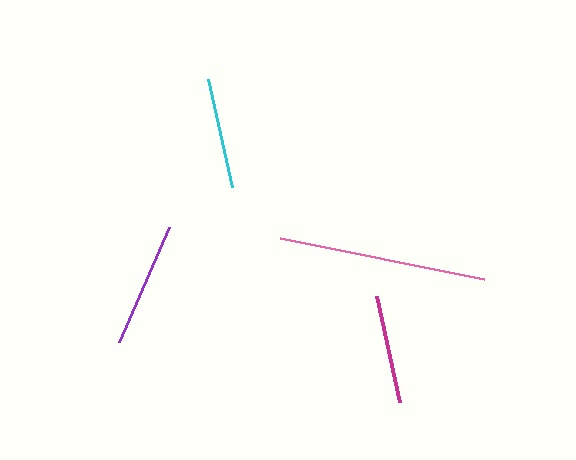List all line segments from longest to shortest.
From longest to shortest: pink, purple, cyan, magenta.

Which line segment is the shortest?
The magenta line is the shortest at approximately 108 pixels.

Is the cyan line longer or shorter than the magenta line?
The cyan line is longer than the magenta line.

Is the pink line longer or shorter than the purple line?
The pink line is longer than the purple line.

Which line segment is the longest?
The pink line is the longest at approximately 208 pixels.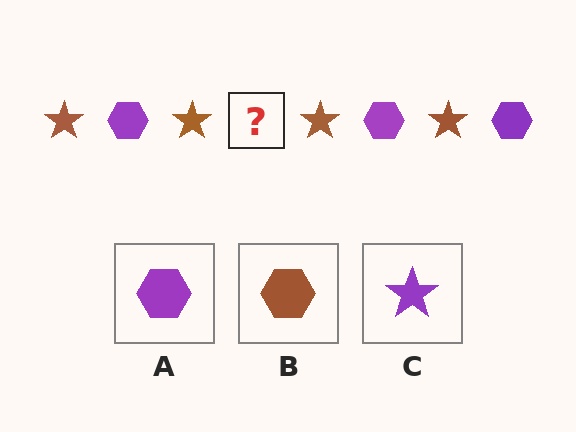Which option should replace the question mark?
Option A.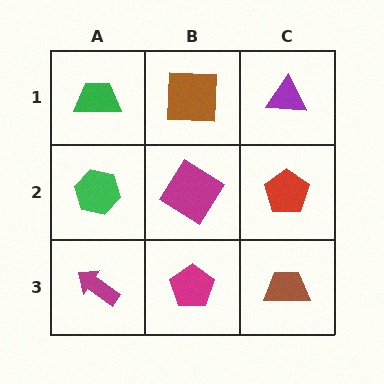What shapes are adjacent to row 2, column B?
A brown square (row 1, column B), a magenta pentagon (row 3, column B), a green hexagon (row 2, column A), a red pentagon (row 2, column C).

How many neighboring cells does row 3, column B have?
3.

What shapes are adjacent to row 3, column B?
A magenta diamond (row 2, column B), a magenta arrow (row 3, column A), a brown trapezoid (row 3, column C).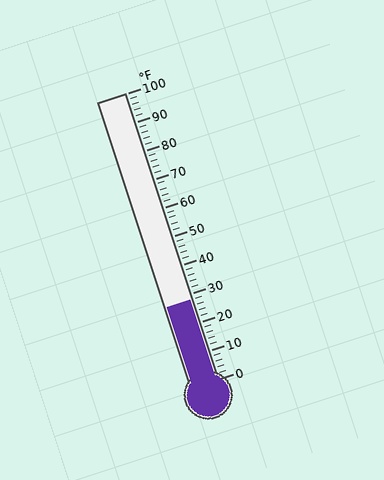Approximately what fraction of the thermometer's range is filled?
The thermometer is filled to approximately 30% of its range.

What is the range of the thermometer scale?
The thermometer scale ranges from 0°F to 100°F.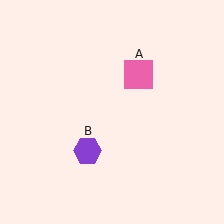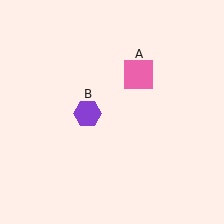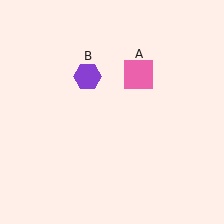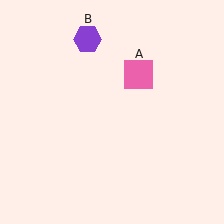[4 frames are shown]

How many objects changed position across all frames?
1 object changed position: purple hexagon (object B).